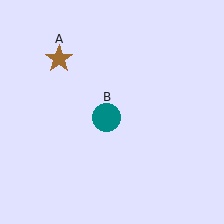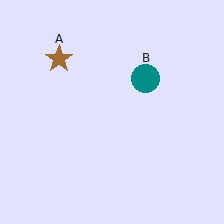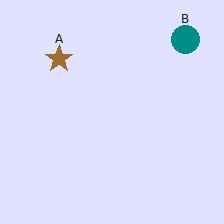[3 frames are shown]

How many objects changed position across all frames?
1 object changed position: teal circle (object B).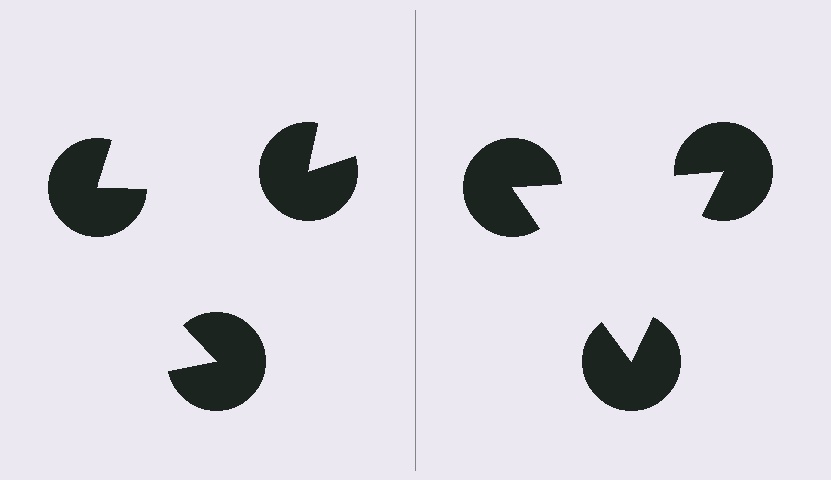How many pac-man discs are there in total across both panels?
6 — 3 on each side.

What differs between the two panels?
The pac-man discs are positioned identically on both sides; only the wedge orientations differ. On the right they align to a triangle; on the left they are misaligned.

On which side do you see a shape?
An illusory triangle appears on the right side. On the left side the wedge cuts are rotated, so no coherent shape forms.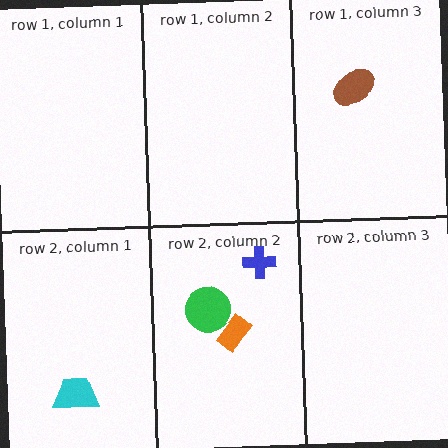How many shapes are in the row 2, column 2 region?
3.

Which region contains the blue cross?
The row 2, column 2 region.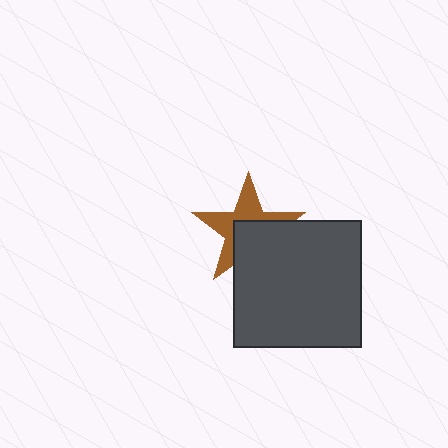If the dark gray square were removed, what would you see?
You would see the complete brown star.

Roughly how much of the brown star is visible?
About half of it is visible (roughly 53%).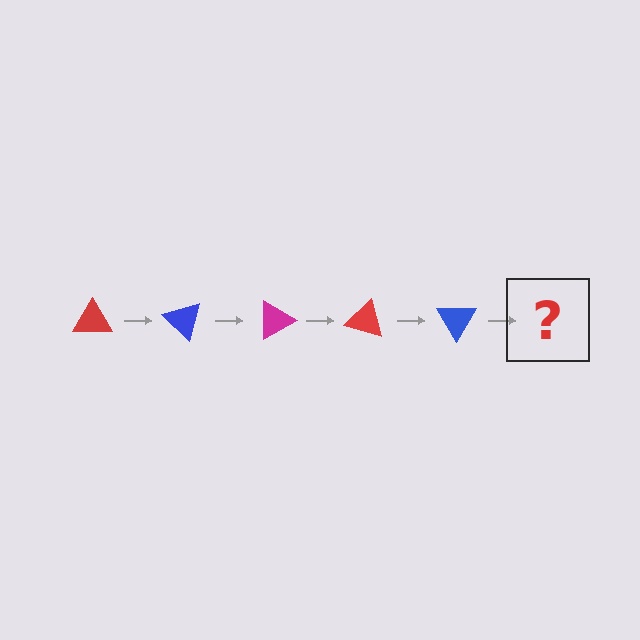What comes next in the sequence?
The next element should be a magenta triangle, rotated 225 degrees from the start.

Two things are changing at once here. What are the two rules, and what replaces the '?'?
The two rules are that it rotates 45 degrees each step and the color cycles through red, blue, and magenta. The '?' should be a magenta triangle, rotated 225 degrees from the start.